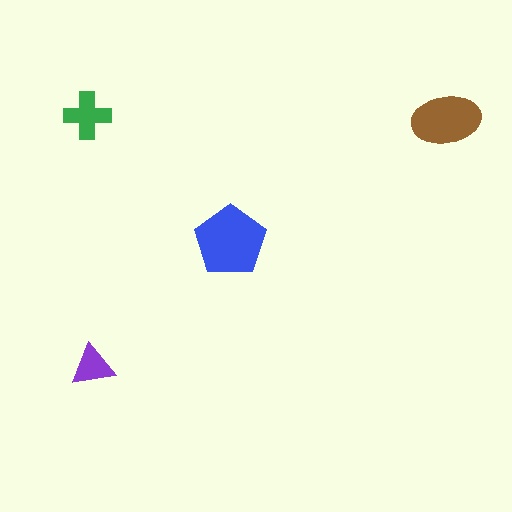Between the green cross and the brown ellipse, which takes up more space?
The brown ellipse.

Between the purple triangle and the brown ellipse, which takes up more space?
The brown ellipse.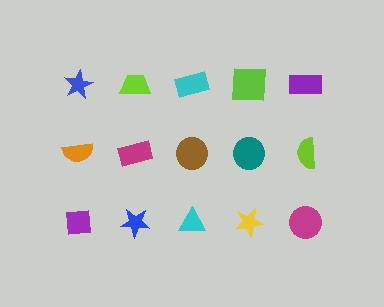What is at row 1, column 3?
A cyan rectangle.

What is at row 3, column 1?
A purple square.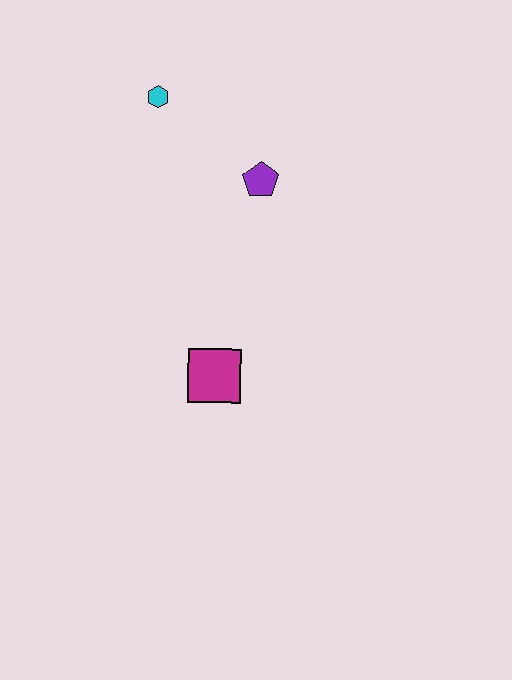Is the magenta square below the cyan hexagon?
Yes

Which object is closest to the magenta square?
The purple pentagon is closest to the magenta square.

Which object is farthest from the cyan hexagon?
The magenta square is farthest from the cyan hexagon.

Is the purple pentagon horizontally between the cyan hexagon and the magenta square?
No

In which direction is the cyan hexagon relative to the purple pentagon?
The cyan hexagon is to the left of the purple pentagon.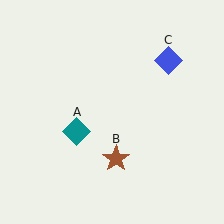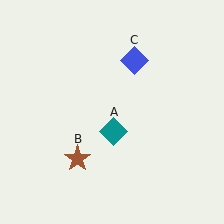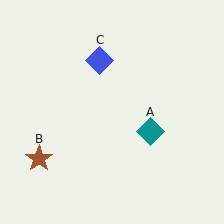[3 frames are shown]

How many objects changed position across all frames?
3 objects changed position: teal diamond (object A), brown star (object B), blue diamond (object C).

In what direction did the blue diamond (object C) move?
The blue diamond (object C) moved left.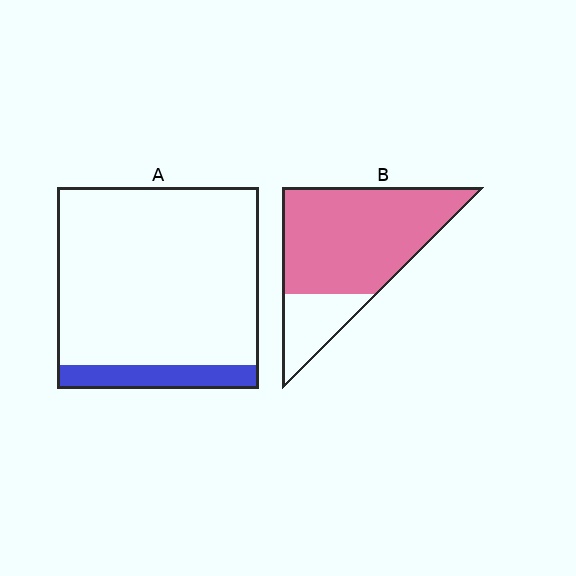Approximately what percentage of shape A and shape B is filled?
A is approximately 10% and B is approximately 80%.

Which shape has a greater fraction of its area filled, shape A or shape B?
Shape B.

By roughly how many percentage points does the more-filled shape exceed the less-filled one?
By roughly 65 percentage points (B over A).